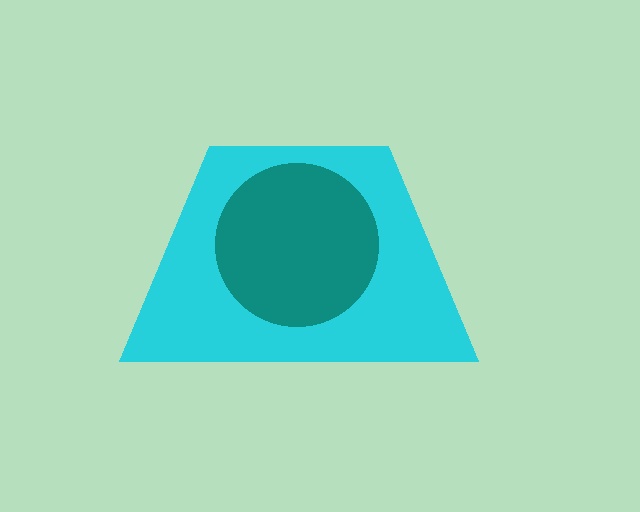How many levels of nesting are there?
2.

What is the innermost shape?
The teal circle.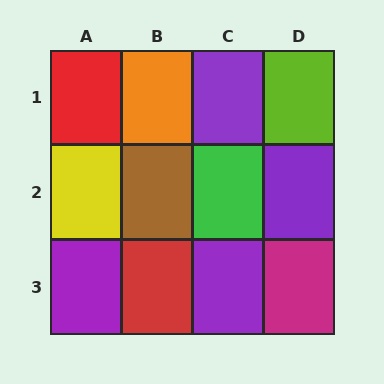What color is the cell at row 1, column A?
Red.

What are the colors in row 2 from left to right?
Yellow, brown, green, purple.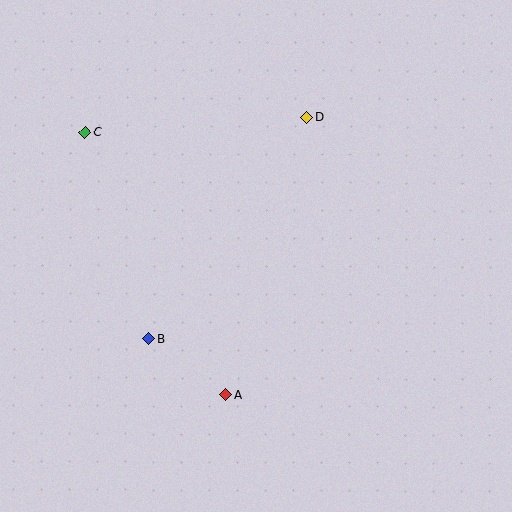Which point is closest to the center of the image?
Point B at (149, 339) is closest to the center.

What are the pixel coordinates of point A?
Point A is at (226, 395).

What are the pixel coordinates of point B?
Point B is at (149, 339).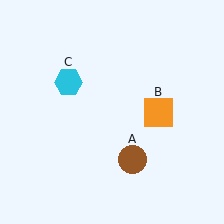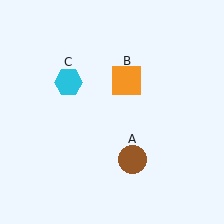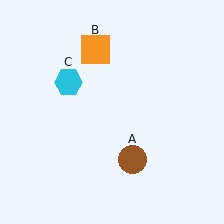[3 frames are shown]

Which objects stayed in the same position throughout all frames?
Brown circle (object A) and cyan hexagon (object C) remained stationary.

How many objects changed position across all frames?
1 object changed position: orange square (object B).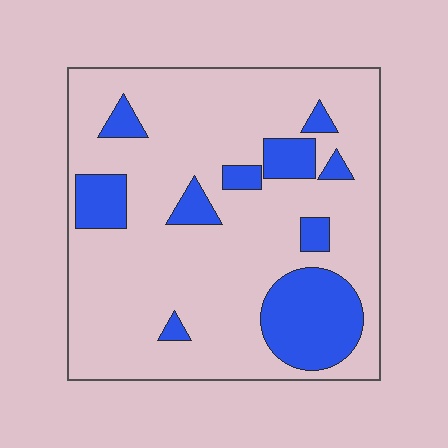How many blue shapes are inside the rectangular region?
10.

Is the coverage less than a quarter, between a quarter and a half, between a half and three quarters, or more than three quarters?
Less than a quarter.